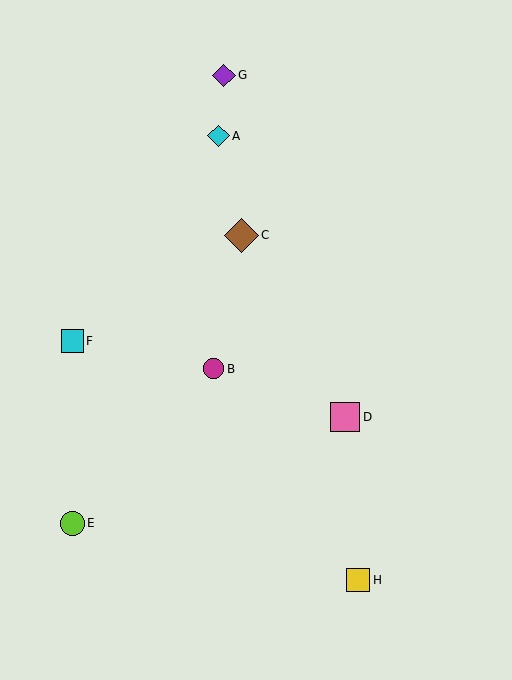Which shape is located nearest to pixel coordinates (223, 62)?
The purple diamond (labeled G) at (224, 75) is nearest to that location.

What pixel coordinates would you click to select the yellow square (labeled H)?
Click at (358, 580) to select the yellow square H.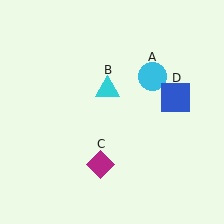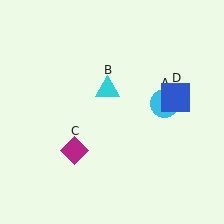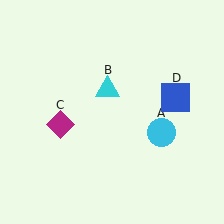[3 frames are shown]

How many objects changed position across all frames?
2 objects changed position: cyan circle (object A), magenta diamond (object C).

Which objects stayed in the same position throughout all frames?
Cyan triangle (object B) and blue square (object D) remained stationary.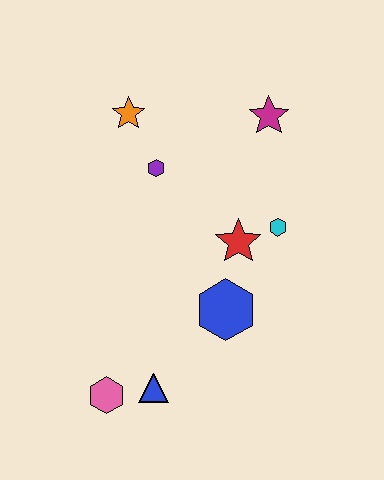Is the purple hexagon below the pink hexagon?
No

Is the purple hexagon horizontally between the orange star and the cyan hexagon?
Yes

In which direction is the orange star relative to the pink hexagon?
The orange star is above the pink hexagon.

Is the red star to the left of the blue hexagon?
No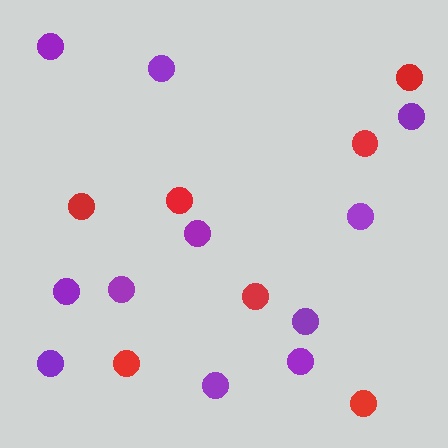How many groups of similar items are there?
There are 2 groups: one group of red circles (7) and one group of purple circles (11).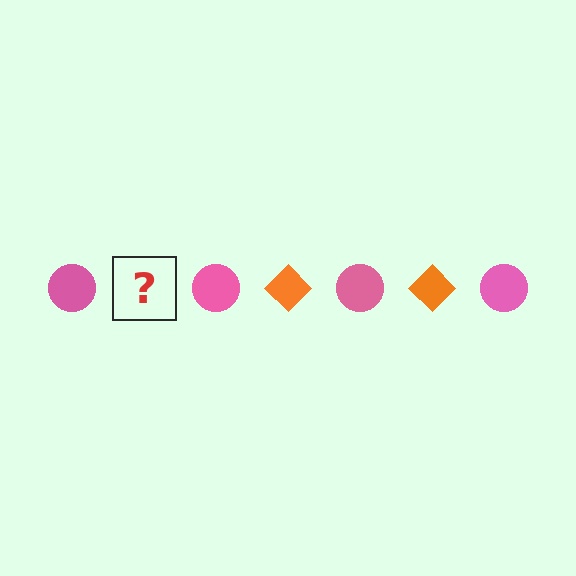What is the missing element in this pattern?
The missing element is an orange diamond.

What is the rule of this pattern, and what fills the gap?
The rule is that the pattern alternates between pink circle and orange diamond. The gap should be filled with an orange diamond.